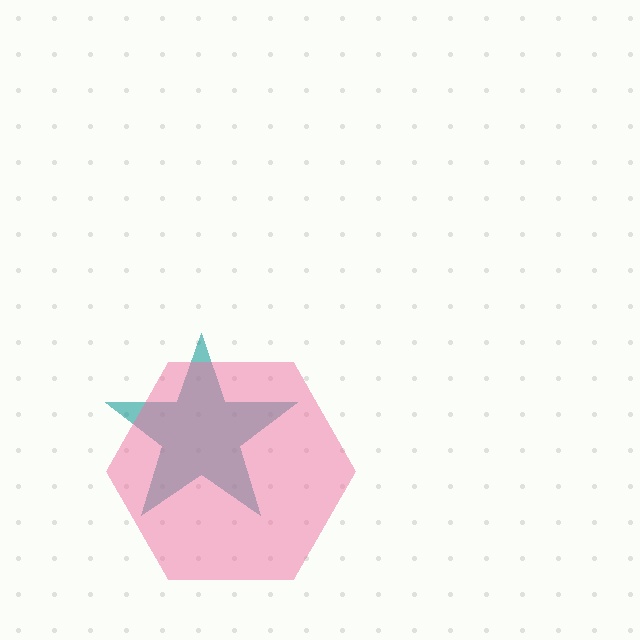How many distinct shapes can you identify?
There are 2 distinct shapes: a teal star, a pink hexagon.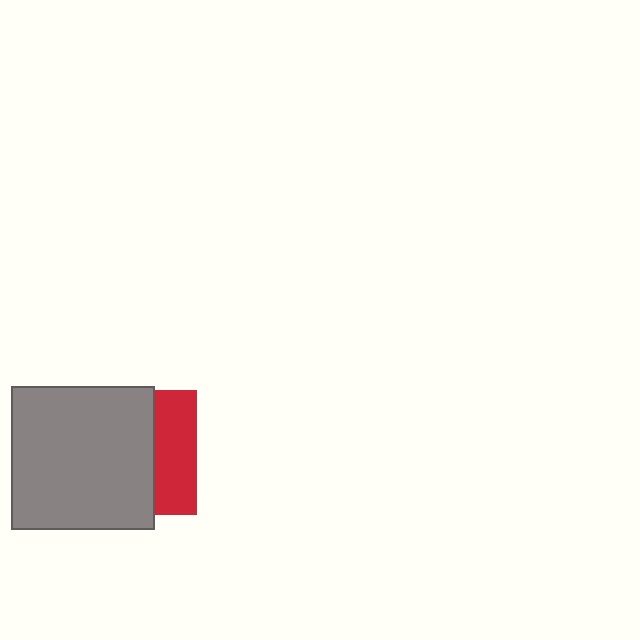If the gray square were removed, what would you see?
You would see the complete red square.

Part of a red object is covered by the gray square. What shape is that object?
It is a square.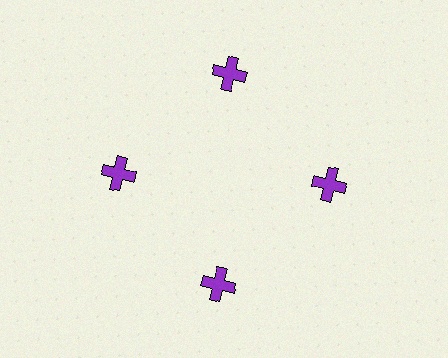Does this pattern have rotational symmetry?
Yes, this pattern has 4-fold rotational symmetry. It looks the same after rotating 90 degrees around the center.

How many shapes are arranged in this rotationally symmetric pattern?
There are 4 shapes, arranged in 4 groups of 1.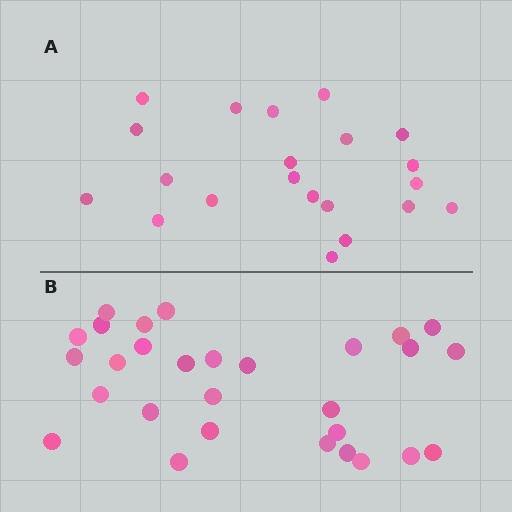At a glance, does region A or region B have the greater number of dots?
Region B (the bottom region) has more dots.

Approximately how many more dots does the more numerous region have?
Region B has roughly 8 or so more dots than region A.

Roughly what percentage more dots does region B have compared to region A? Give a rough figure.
About 40% more.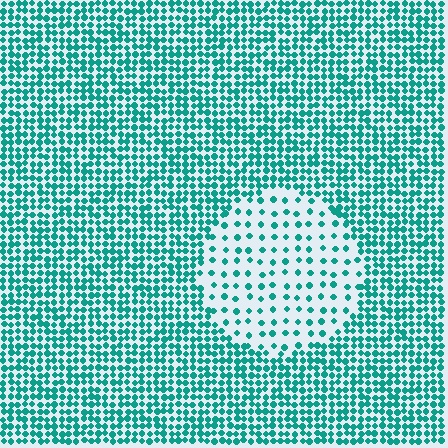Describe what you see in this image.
The image contains small teal elements arranged at two different densities. A circle-shaped region is visible where the elements are less densely packed than the surrounding area.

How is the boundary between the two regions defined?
The boundary is defined by a change in element density (approximately 2.8x ratio). All elements are the same color, size, and shape.